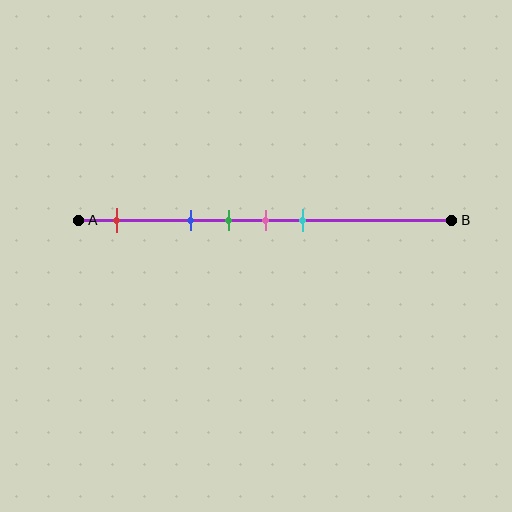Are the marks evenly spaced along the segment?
No, the marks are not evenly spaced.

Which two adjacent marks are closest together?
The green and pink marks are the closest adjacent pair.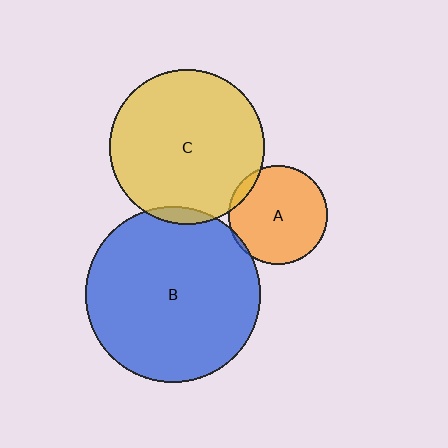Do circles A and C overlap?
Yes.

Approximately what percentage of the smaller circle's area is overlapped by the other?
Approximately 5%.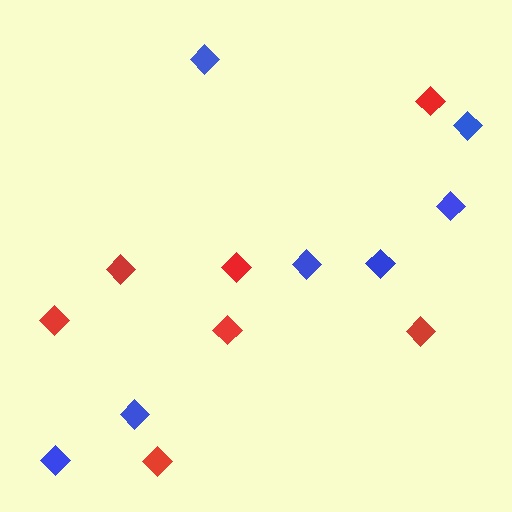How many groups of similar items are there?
There are 2 groups: one group of red diamonds (7) and one group of blue diamonds (7).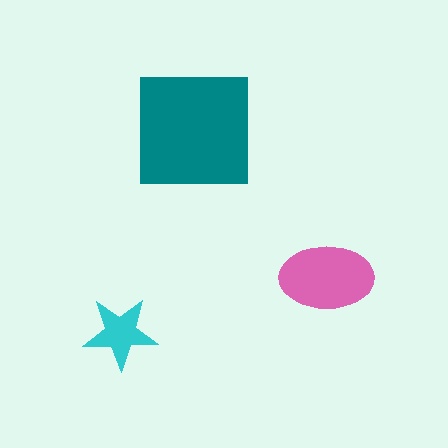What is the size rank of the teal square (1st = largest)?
1st.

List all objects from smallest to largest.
The cyan star, the pink ellipse, the teal square.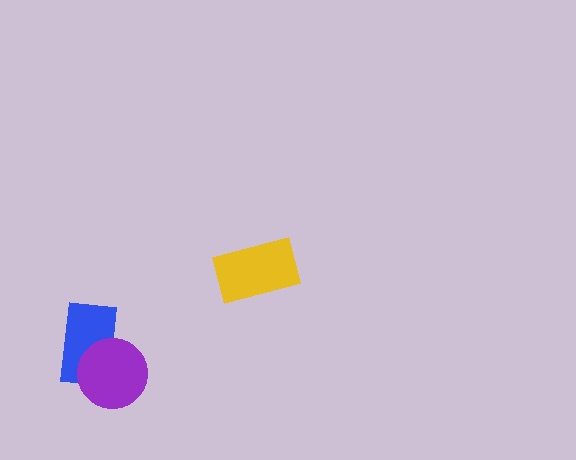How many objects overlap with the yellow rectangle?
0 objects overlap with the yellow rectangle.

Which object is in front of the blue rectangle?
The purple circle is in front of the blue rectangle.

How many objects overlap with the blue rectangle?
1 object overlaps with the blue rectangle.